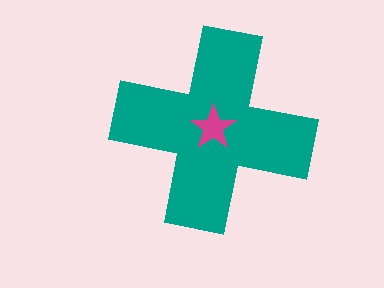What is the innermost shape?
The magenta star.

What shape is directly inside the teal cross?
The magenta star.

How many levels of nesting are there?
2.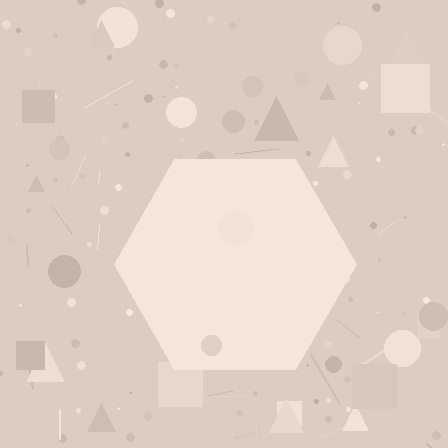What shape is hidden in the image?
A hexagon is hidden in the image.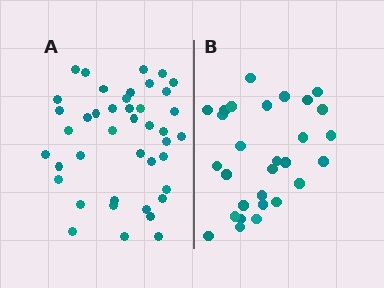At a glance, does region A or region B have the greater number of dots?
Region A (the left region) has more dots.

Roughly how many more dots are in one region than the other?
Region A has approximately 15 more dots than region B.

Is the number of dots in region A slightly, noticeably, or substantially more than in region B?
Region A has noticeably more, but not dramatically so. The ratio is roughly 1.4 to 1.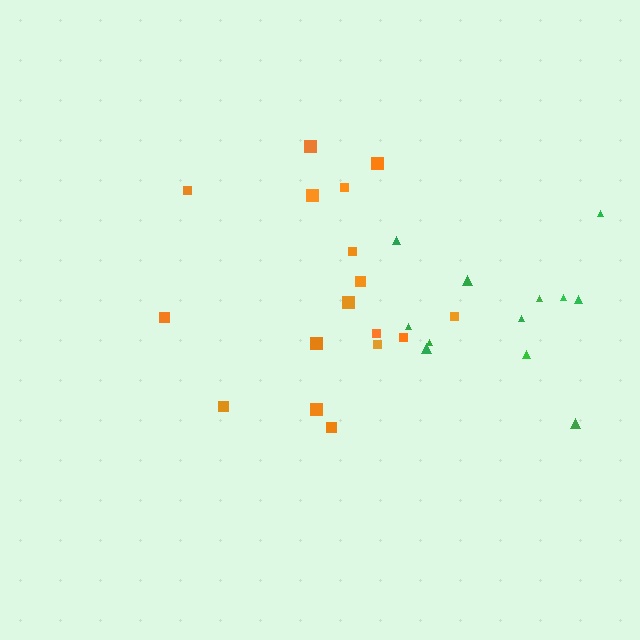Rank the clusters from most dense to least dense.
orange, green.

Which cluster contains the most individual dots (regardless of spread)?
Orange (17).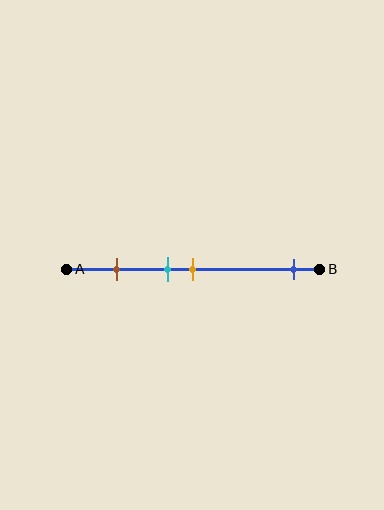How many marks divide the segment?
There are 4 marks dividing the segment.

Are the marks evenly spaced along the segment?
No, the marks are not evenly spaced.